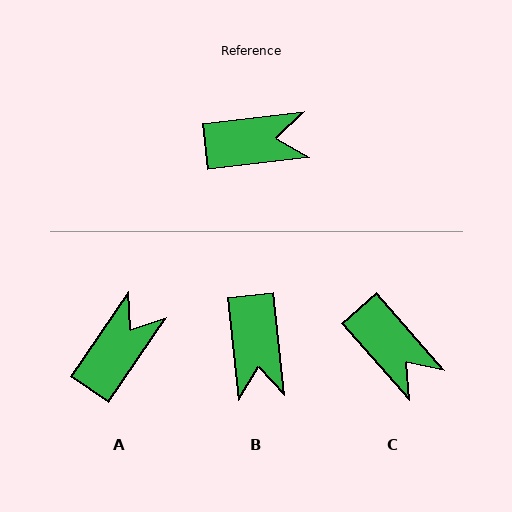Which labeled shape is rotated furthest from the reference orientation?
B, about 91 degrees away.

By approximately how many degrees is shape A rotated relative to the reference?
Approximately 49 degrees counter-clockwise.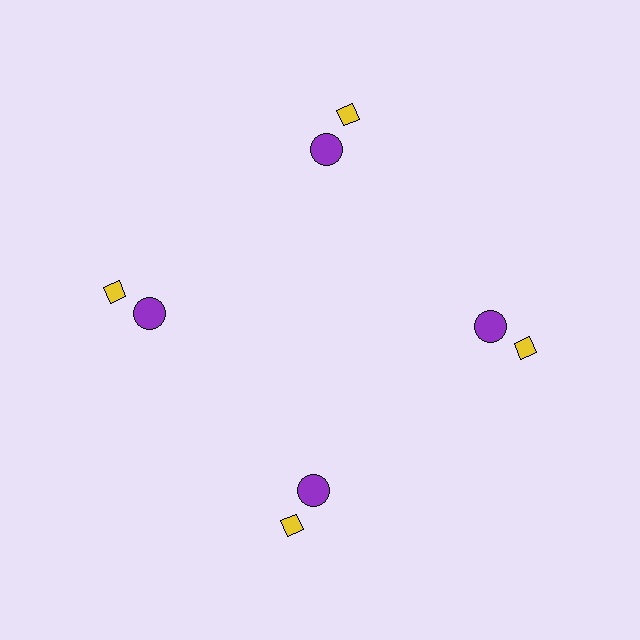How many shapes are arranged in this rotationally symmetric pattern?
There are 8 shapes, arranged in 4 groups of 2.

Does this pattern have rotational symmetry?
Yes, this pattern has 4-fold rotational symmetry. It looks the same after rotating 90 degrees around the center.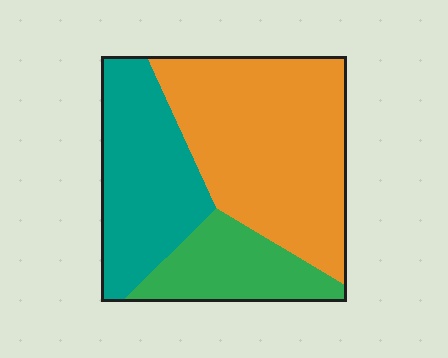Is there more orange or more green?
Orange.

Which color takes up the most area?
Orange, at roughly 50%.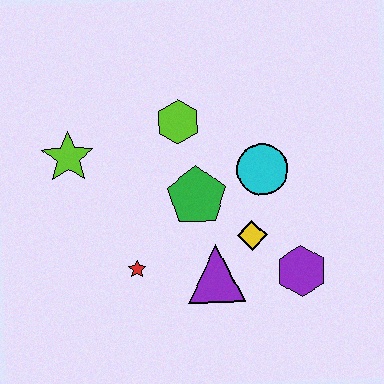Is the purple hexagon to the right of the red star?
Yes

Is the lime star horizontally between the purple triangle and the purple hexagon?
No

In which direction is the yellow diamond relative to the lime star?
The yellow diamond is to the right of the lime star.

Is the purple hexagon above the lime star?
No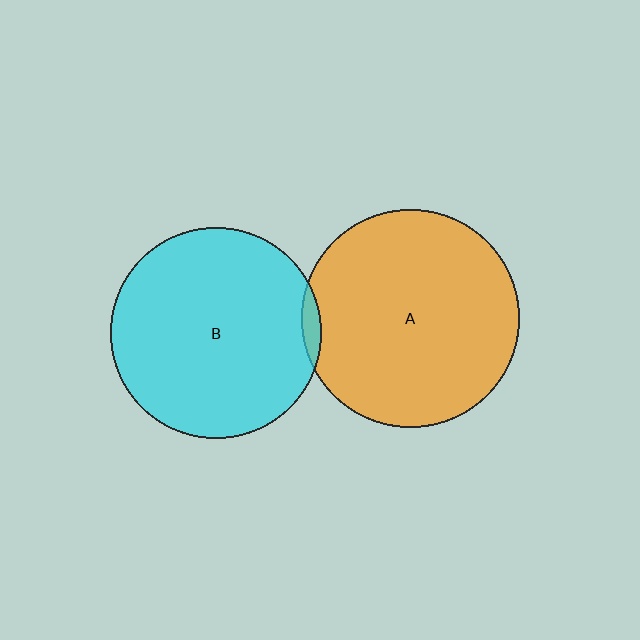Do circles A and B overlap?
Yes.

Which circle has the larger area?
Circle A (orange).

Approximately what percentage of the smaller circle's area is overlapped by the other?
Approximately 5%.